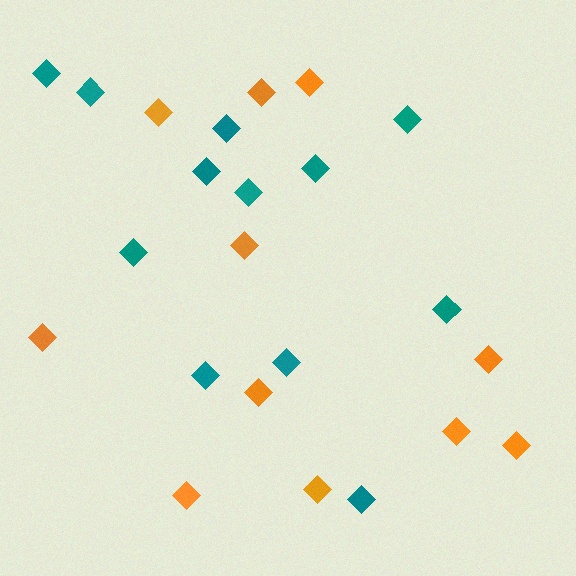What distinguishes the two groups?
There are 2 groups: one group of teal diamonds (12) and one group of orange diamonds (11).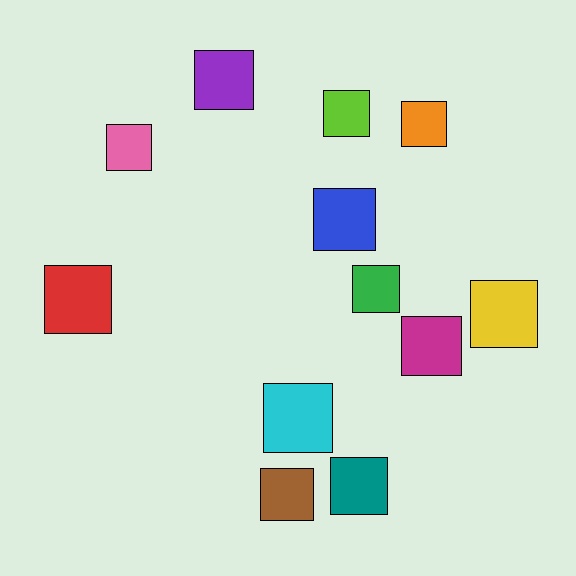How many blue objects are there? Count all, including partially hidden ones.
There is 1 blue object.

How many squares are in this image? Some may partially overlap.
There are 12 squares.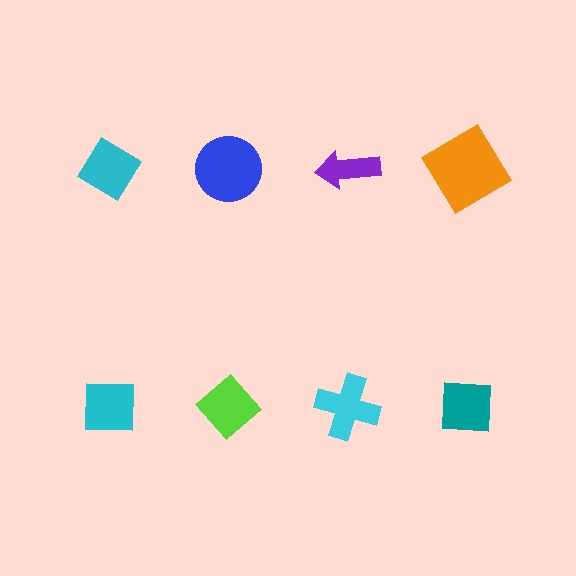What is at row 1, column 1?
A cyan diamond.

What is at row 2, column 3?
A cyan cross.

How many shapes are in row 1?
4 shapes.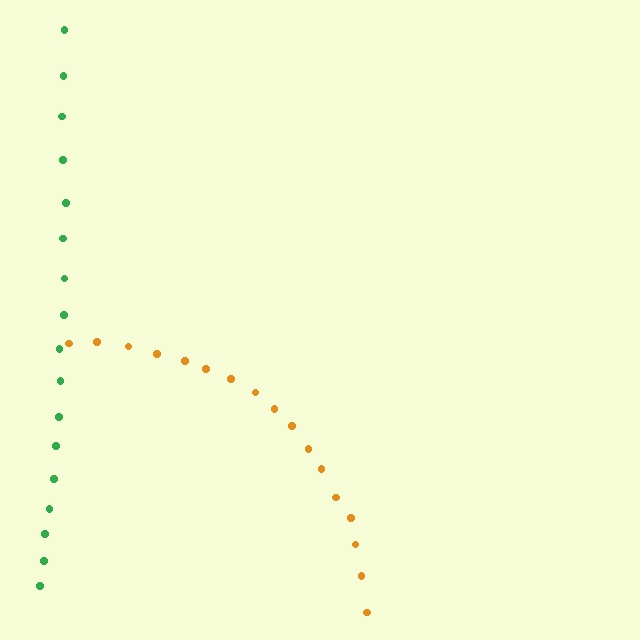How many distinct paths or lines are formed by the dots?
There are 2 distinct paths.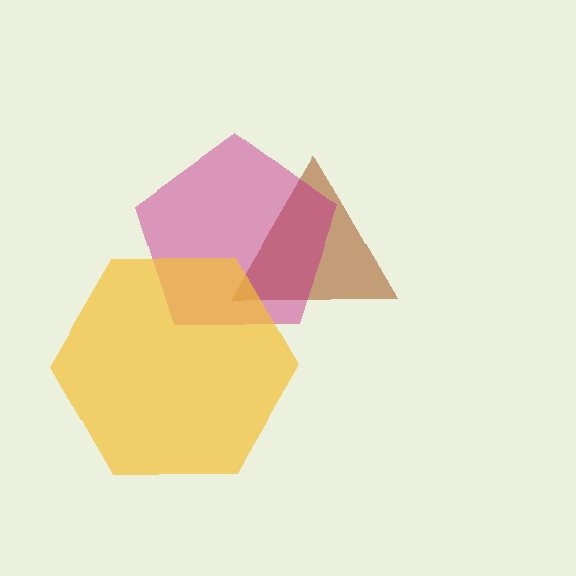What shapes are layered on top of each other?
The layered shapes are: a brown triangle, a magenta pentagon, a yellow hexagon.